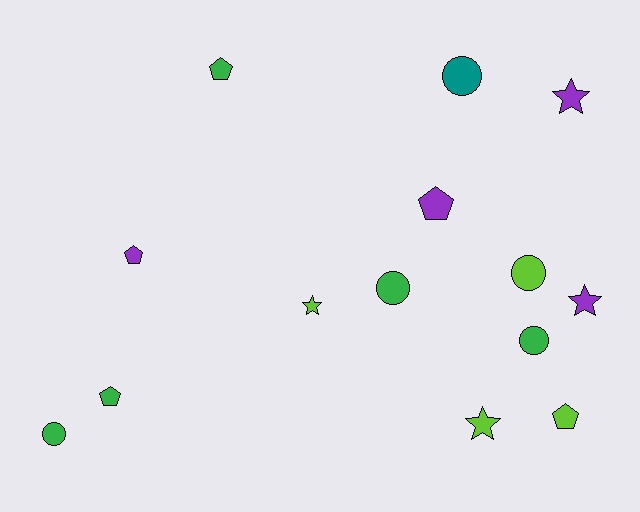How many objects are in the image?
There are 14 objects.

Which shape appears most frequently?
Circle, with 5 objects.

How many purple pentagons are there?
There are 2 purple pentagons.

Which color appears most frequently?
Green, with 5 objects.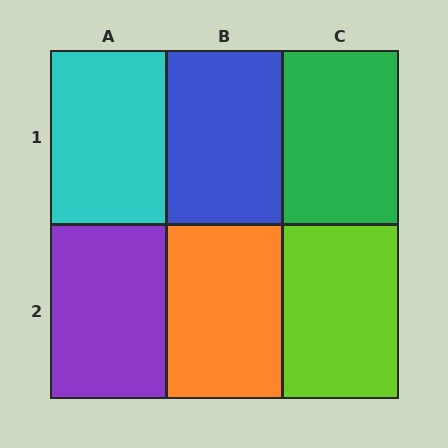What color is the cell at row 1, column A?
Cyan.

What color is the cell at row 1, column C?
Green.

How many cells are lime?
1 cell is lime.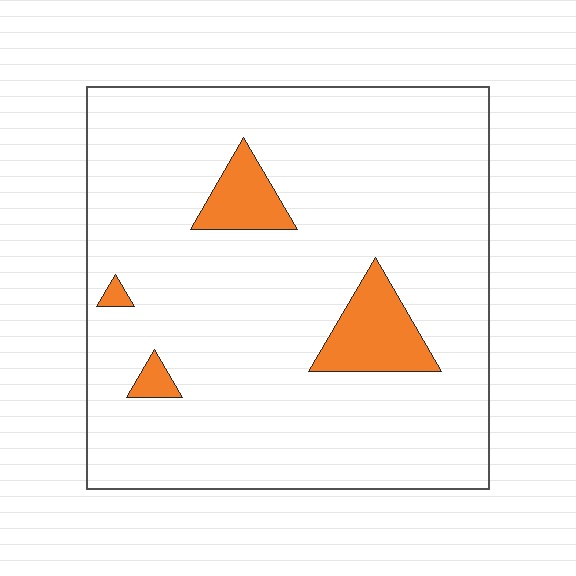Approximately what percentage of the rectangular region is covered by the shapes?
Approximately 10%.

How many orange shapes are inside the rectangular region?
4.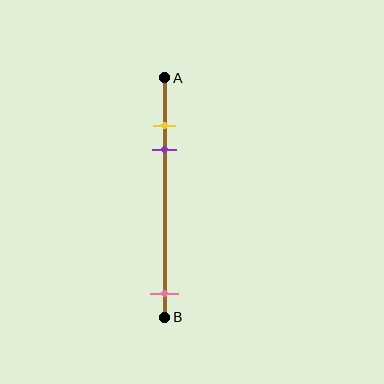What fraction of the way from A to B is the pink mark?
The pink mark is approximately 90% (0.9) of the way from A to B.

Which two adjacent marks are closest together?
The yellow and purple marks are the closest adjacent pair.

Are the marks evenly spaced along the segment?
No, the marks are not evenly spaced.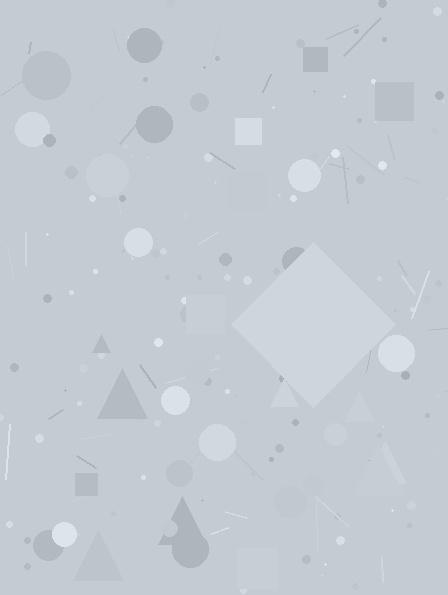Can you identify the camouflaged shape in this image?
The camouflaged shape is a diamond.